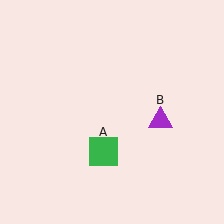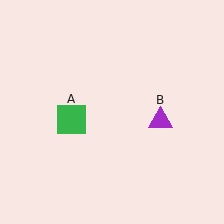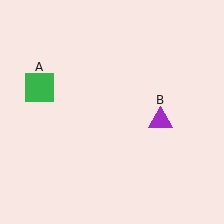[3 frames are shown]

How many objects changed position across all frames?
1 object changed position: green square (object A).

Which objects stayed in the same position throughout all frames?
Purple triangle (object B) remained stationary.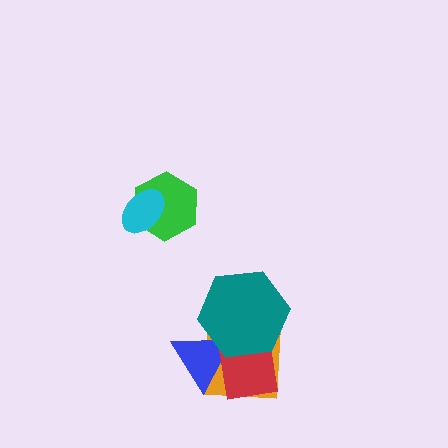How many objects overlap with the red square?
3 objects overlap with the red square.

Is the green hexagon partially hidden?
Yes, it is partially covered by another shape.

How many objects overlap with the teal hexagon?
3 objects overlap with the teal hexagon.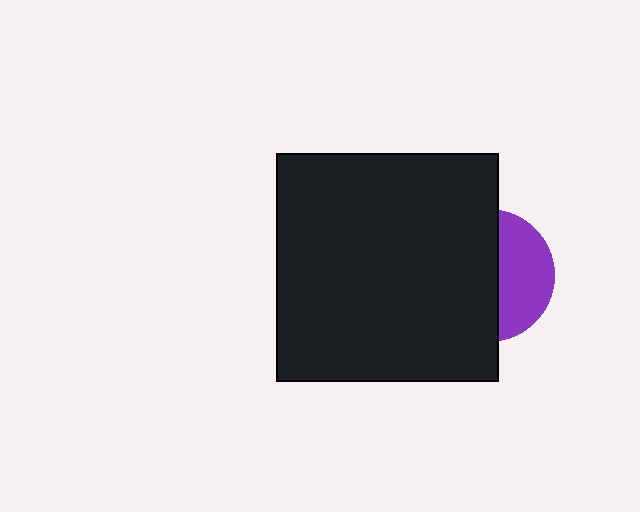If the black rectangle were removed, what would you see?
You would see the complete purple circle.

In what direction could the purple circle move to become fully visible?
The purple circle could move right. That would shift it out from behind the black rectangle entirely.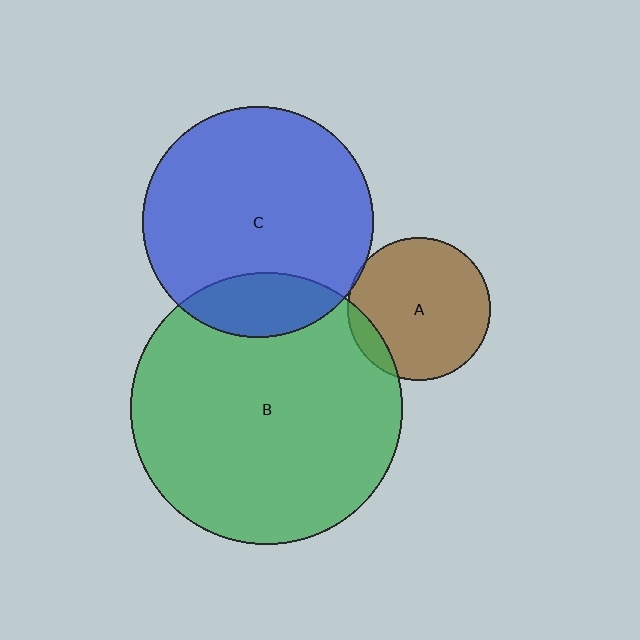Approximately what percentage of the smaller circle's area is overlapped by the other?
Approximately 20%.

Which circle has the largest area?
Circle B (green).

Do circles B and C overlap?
Yes.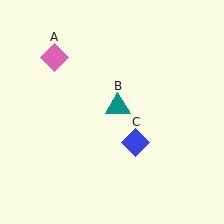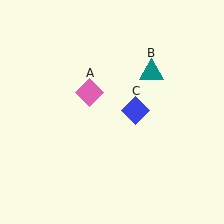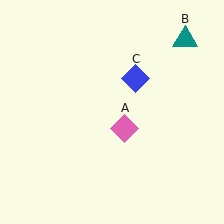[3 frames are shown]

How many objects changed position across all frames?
3 objects changed position: pink diamond (object A), teal triangle (object B), blue diamond (object C).